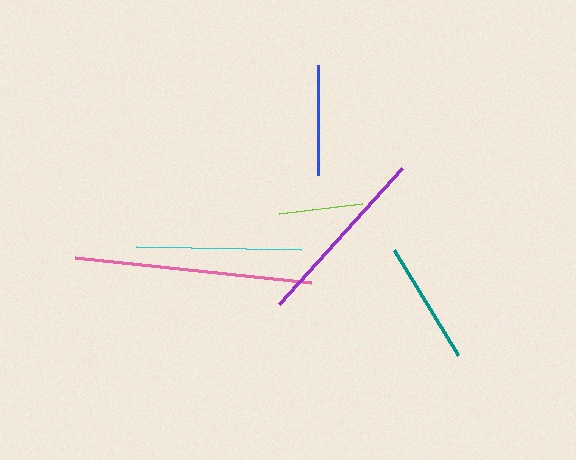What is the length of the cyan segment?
The cyan segment is approximately 165 pixels long.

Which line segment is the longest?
The pink line is the longest at approximately 237 pixels.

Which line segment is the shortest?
The lime line is the shortest at approximately 84 pixels.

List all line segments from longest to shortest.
From longest to shortest: pink, purple, cyan, teal, blue, lime.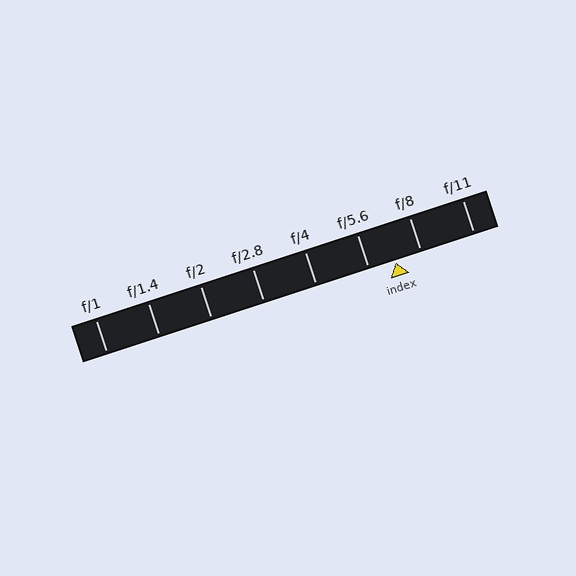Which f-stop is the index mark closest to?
The index mark is closest to f/8.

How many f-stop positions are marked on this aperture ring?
There are 8 f-stop positions marked.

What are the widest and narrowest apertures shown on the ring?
The widest aperture shown is f/1 and the narrowest is f/11.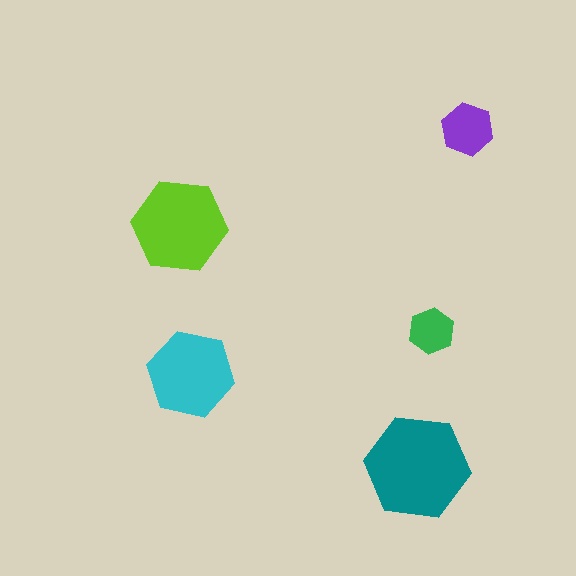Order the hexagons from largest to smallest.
the teal one, the lime one, the cyan one, the purple one, the green one.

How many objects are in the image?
There are 5 objects in the image.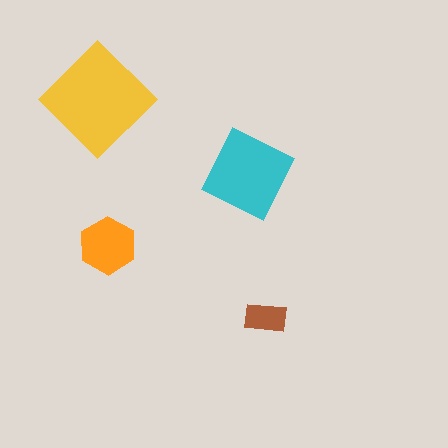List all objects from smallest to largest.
The brown rectangle, the orange hexagon, the cyan square, the yellow diamond.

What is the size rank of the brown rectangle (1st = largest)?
4th.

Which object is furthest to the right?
The brown rectangle is rightmost.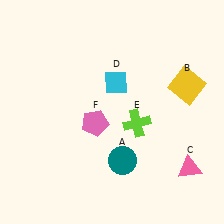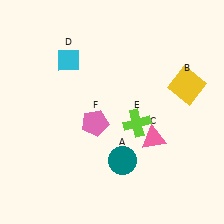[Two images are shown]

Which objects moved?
The objects that moved are: the pink triangle (C), the cyan diamond (D).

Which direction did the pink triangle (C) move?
The pink triangle (C) moved left.